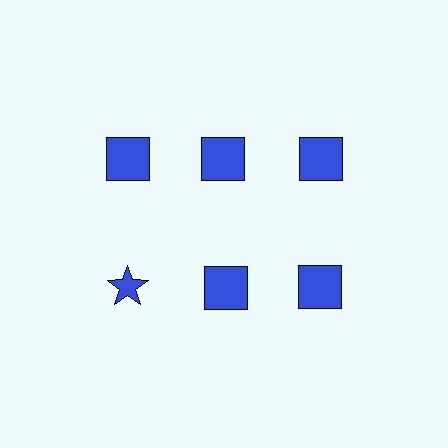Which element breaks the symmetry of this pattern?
The blue star in the second row, leftmost column breaks the symmetry. All other shapes are blue squares.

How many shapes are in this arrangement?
There are 6 shapes arranged in a grid pattern.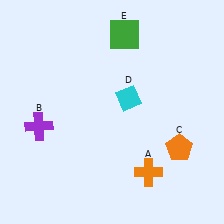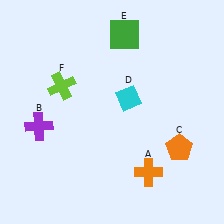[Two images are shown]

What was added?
A lime cross (F) was added in Image 2.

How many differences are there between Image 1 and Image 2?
There is 1 difference between the two images.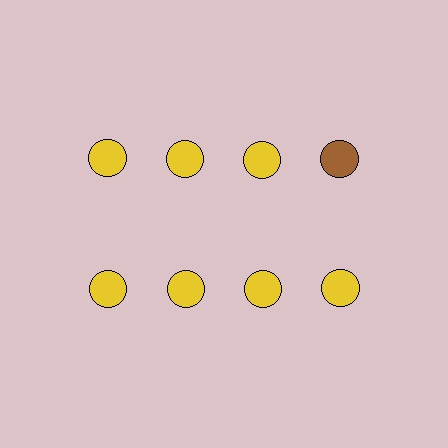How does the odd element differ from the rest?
It has a different color: brown instead of yellow.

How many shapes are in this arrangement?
There are 8 shapes arranged in a grid pattern.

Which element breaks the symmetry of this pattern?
The brown circle in the top row, second from right column breaks the symmetry. All other shapes are yellow circles.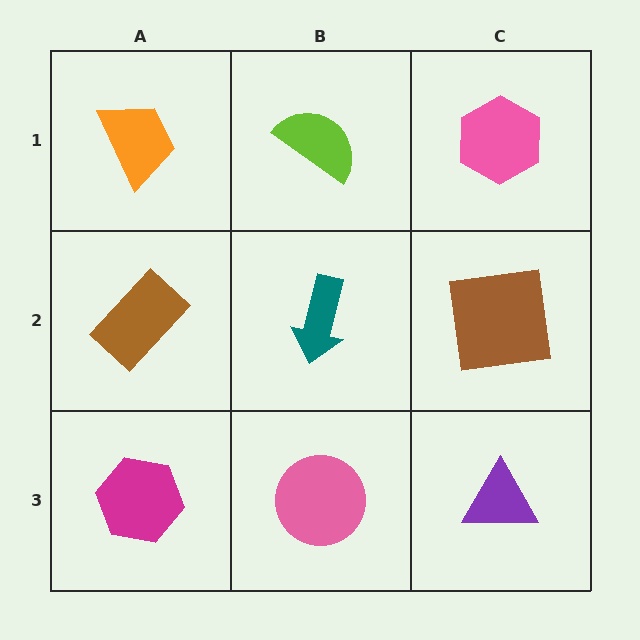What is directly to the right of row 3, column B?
A purple triangle.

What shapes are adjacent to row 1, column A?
A brown rectangle (row 2, column A), a lime semicircle (row 1, column B).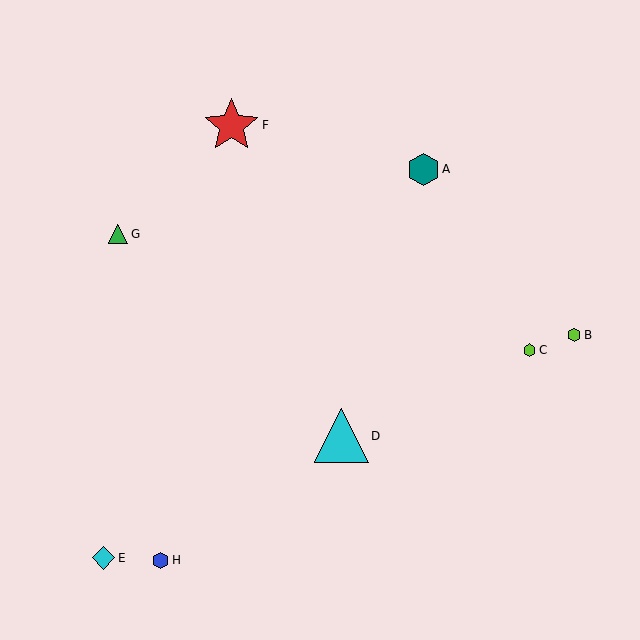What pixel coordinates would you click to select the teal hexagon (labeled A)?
Click at (424, 169) to select the teal hexagon A.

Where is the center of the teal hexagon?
The center of the teal hexagon is at (424, 169).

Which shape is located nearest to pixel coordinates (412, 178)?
The teal hexagon (labeled A) at (424, 169) is nearest to that location.